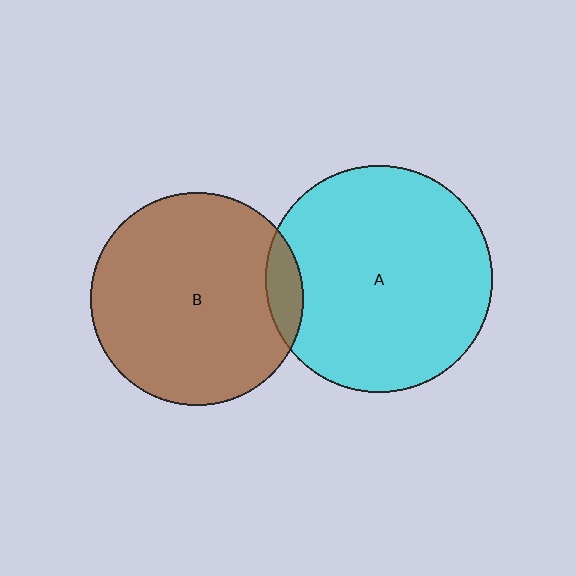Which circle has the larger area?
Circle A (cyan).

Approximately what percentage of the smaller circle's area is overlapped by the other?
Approximately 10%.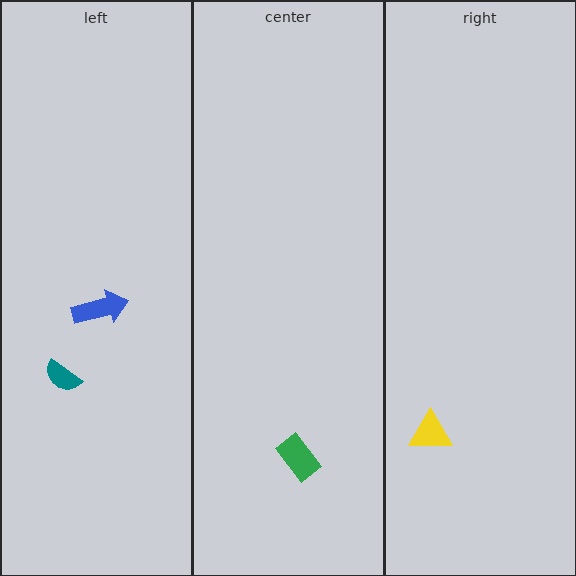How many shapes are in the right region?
1.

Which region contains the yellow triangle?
The right region.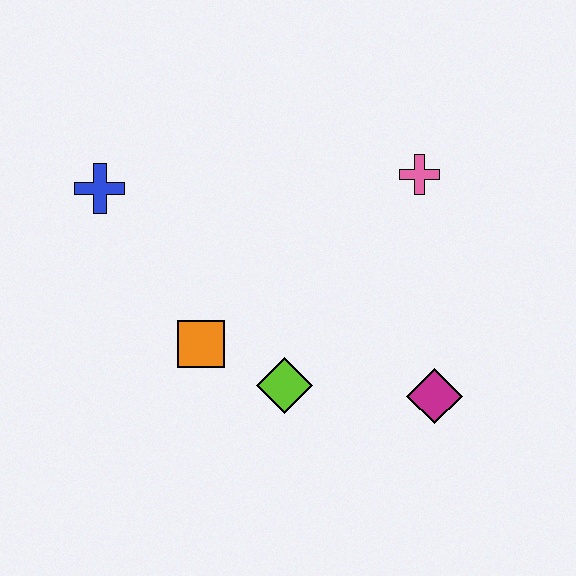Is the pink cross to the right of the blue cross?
Yes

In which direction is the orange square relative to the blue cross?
The orange square is below the blue cross.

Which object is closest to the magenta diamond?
The lime diamond is closest to the magenta diamond.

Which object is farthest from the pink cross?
The blue cross is farthest from the pink cross.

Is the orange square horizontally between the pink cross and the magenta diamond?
No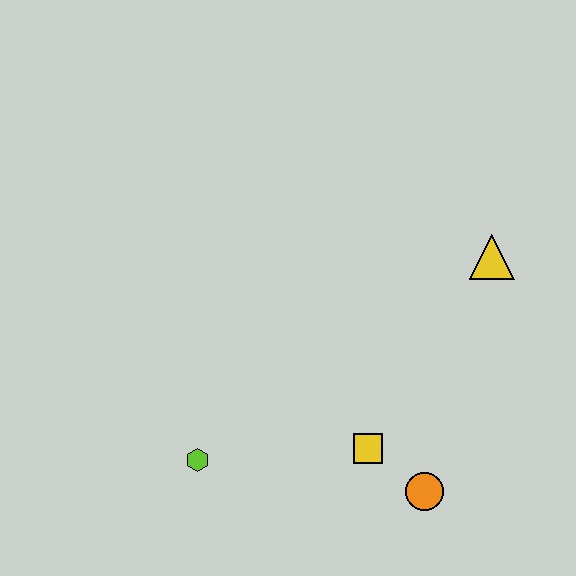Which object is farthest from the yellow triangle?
The lime hexagon is farthest from the yellow triangle.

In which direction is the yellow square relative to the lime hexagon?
The yellow square is to the right of the lime hexagon.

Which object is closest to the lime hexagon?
The yellow square is closest to the lime hexagon.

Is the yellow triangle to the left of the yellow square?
No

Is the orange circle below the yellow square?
Yes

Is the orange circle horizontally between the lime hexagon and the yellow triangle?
Yes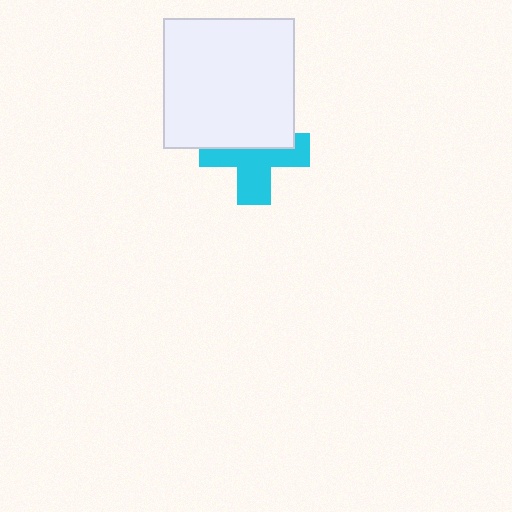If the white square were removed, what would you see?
You would see the complete cyan cross.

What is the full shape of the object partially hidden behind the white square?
The partially hidden object is a cyan cross.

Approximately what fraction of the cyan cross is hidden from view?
Roughly 45% of the cyan cross is hidden behind the white square.